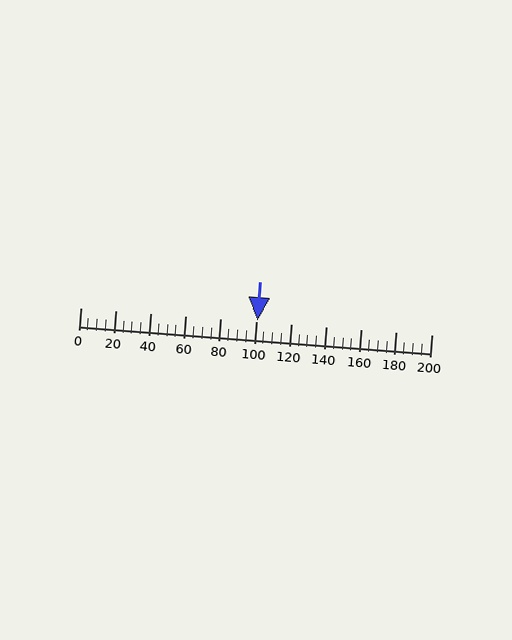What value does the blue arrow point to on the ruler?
The blue arrow points to approximately 101.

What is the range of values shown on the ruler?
The ruler shows values from 0 to 200.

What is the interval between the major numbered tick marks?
The major tick marks are spaced 20 units apart.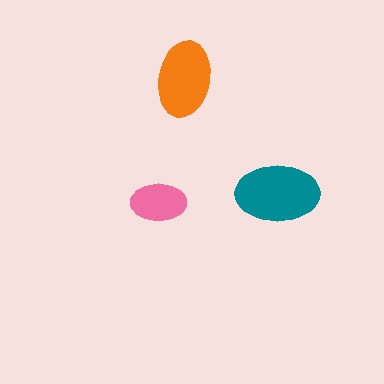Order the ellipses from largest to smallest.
the teal one, the orange one, the pink one.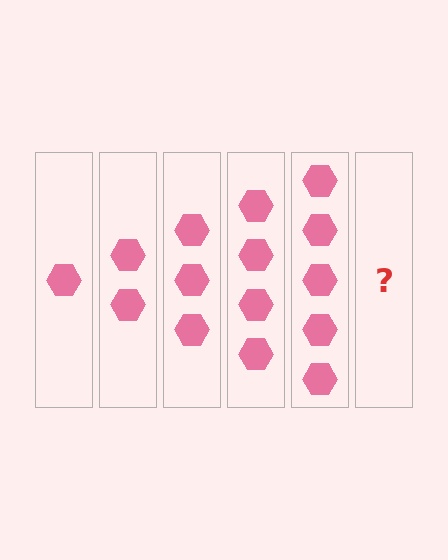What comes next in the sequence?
The next element should be 6 hexagons.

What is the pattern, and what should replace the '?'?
The pattern is that each step adds one more hexagon. The '?' should be 6 hexagons.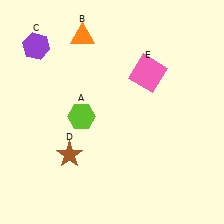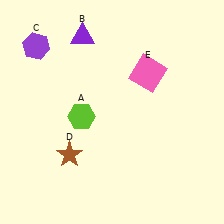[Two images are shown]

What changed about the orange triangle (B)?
In Image 1, B is orange. In Image 2, it changed to purple.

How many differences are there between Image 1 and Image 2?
There is 1 difference between the two images.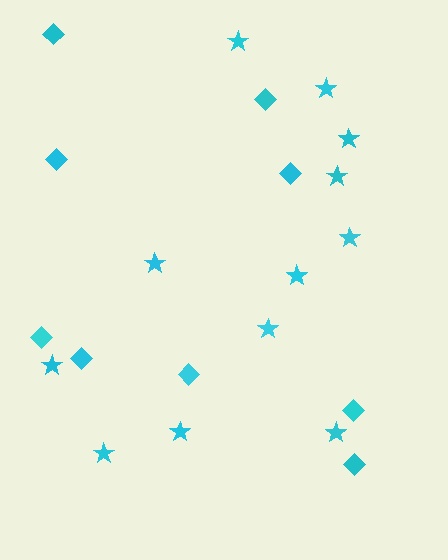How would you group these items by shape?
There are 2 groups: one group of stars (12) and one group of diamonds (9).